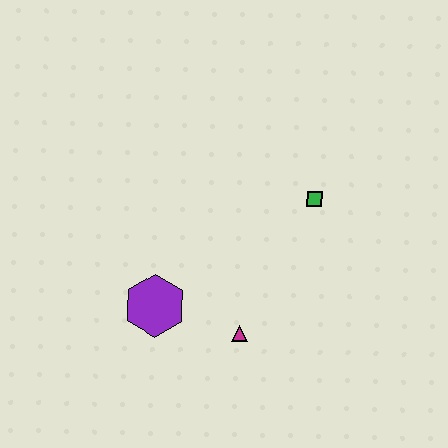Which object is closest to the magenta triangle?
The purple hexagon is closest to the magenta triangle.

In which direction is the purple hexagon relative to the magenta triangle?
The purple hexagon is to the left of the magenta triangle.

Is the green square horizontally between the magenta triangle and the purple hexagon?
No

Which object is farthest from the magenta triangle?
The green square is farthest from the magenta triangle.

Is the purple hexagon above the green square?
No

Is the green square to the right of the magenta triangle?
Yes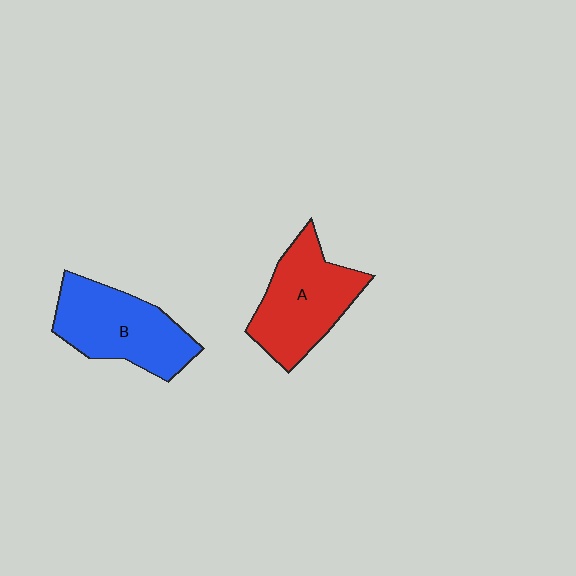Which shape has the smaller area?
Shape A (red).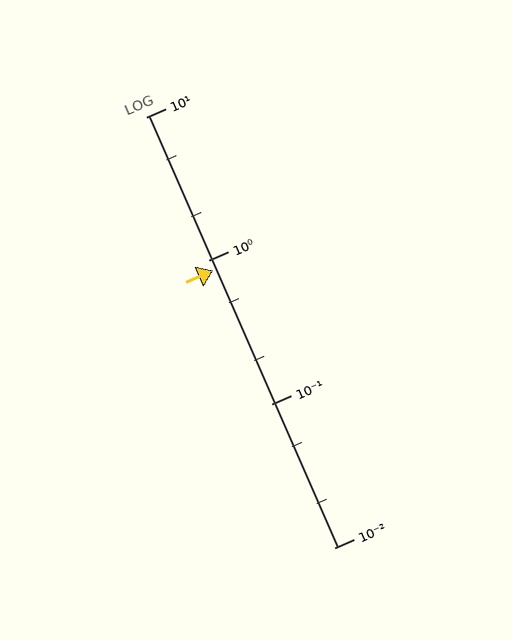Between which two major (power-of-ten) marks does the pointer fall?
The pointer is between 0.1 and 1.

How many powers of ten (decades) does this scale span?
The scale spans 3 decades, from 0.01 to 10.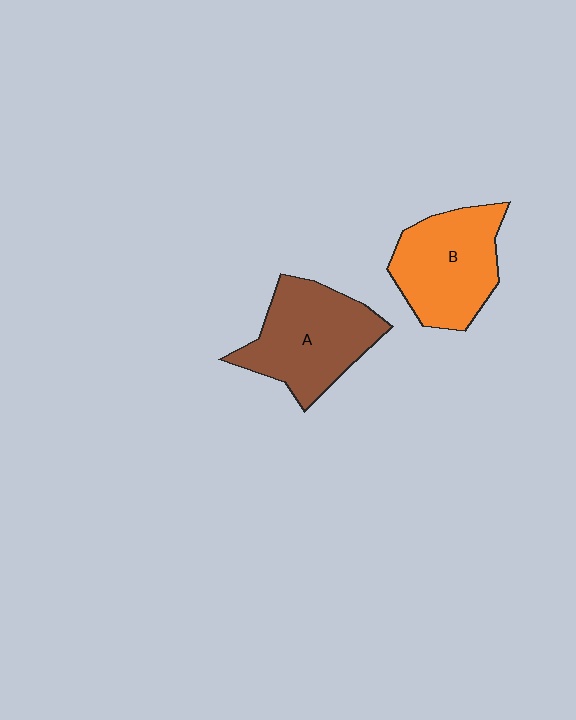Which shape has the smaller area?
Shape B (orange).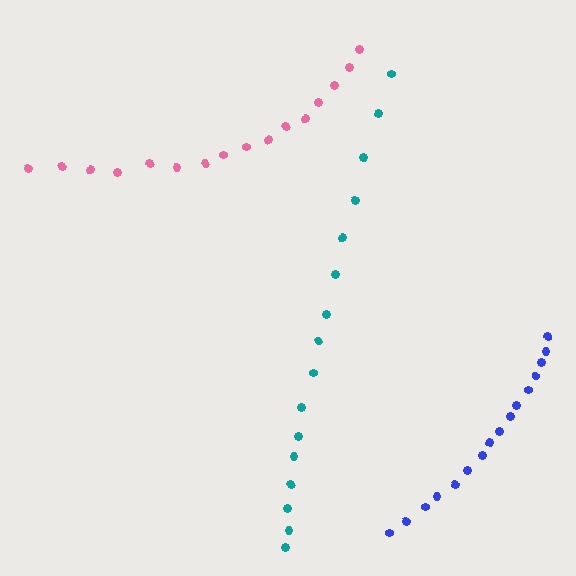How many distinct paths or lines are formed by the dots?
There are 3 distinct paths.